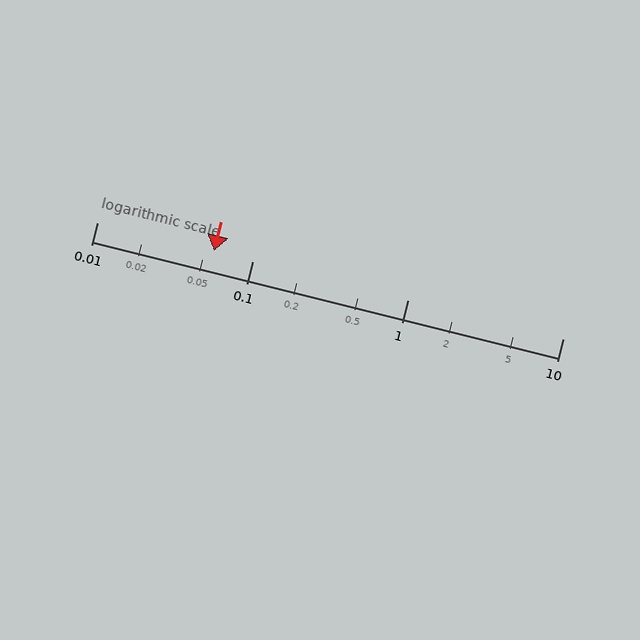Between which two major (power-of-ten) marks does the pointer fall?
The pointer is between 0.01 and 0.1.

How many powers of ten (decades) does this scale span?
The scale spans 3 decades, from 0.01 to 10.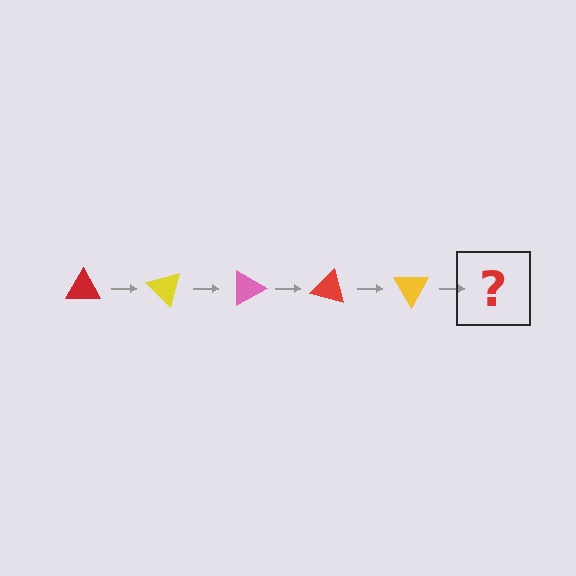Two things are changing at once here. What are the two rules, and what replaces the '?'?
The two rules are that it rotates 45 degrees each step and the color cycles through red, yellow, and pink. The '?' should be a pink triangle, rotated 225 degrees from the start.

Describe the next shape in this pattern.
It should be a pink triangle, rotated 225 degrees from the start.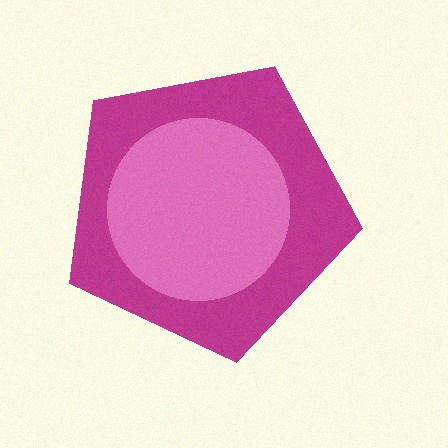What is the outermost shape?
The magenta pentagon.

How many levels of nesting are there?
2.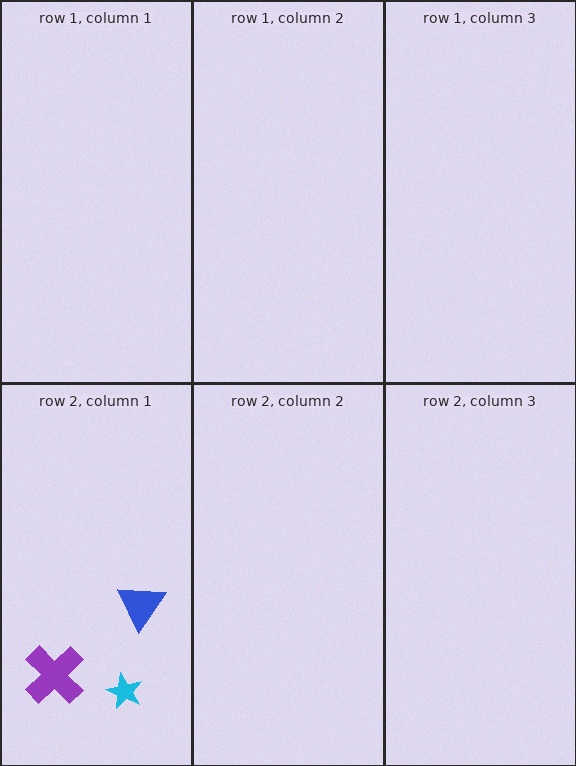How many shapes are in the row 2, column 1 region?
3.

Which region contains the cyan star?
The row 2, column 1 region.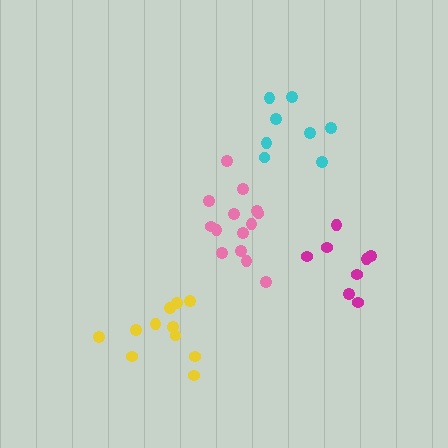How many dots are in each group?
Group 1: 8 dots, Group 2: 14 dots, Group 3: 11 dots, Group 4: 8 dots (41 total).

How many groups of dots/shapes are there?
There are 4 groups.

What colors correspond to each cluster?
The clusters are colored: cyan, pink, yellow, magenta.